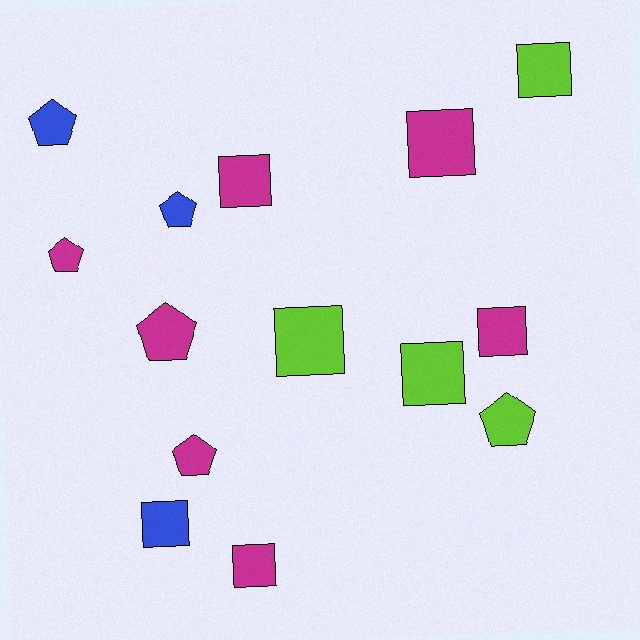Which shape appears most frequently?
Square, with 8 objects.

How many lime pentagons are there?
There is 1 lime pentagon.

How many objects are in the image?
There are 14 objects.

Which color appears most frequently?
Magenta, with 7 objects.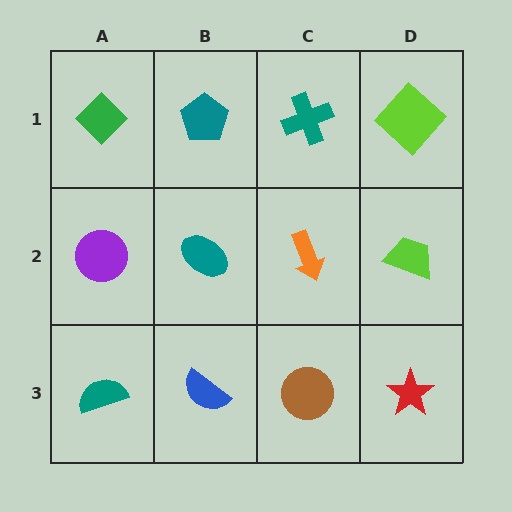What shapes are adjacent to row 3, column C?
An orange arrow (row 2, column C), a blue semicircle (row 3, column B), a red star (row 3, column D).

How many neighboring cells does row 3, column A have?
2.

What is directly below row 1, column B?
A teal ellipse.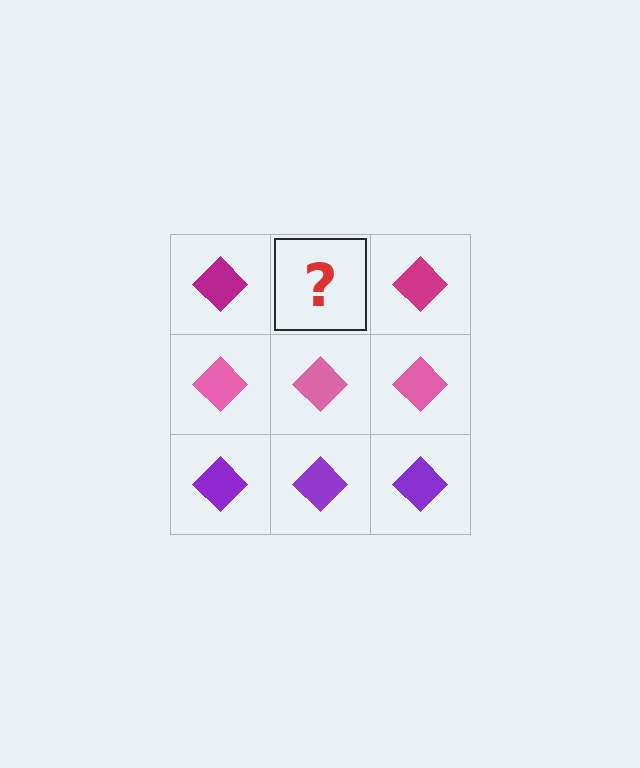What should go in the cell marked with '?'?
The missing cell should contain a magenta diamond.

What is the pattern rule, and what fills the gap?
The rule is that each row has a consistent color. The gap should be filled with a magenta diamond.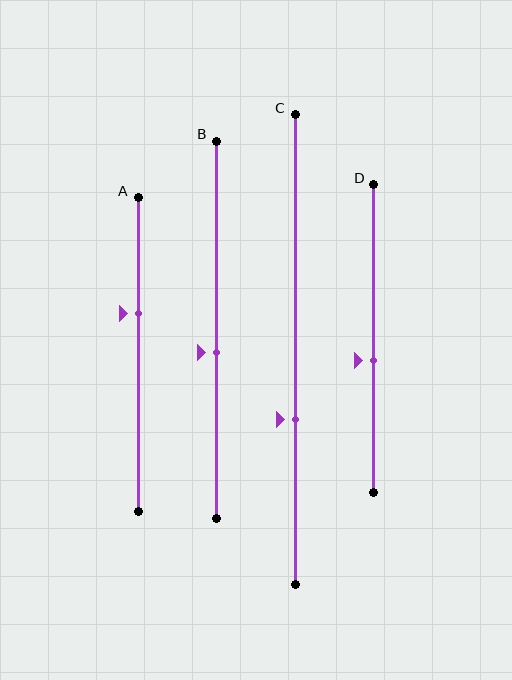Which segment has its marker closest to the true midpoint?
Segment B has its marker closest to the true midpoint.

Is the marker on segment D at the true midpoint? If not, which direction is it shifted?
No, the marker on segment D is shifted downward by about 7% of the segment length.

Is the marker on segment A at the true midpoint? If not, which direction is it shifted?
No, the marker on segment A is shifted upward by about 13% of the segment length.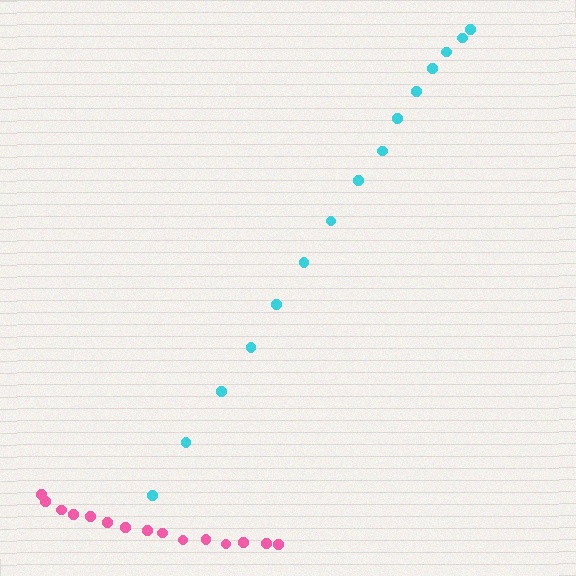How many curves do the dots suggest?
There are 2 distinct paths.